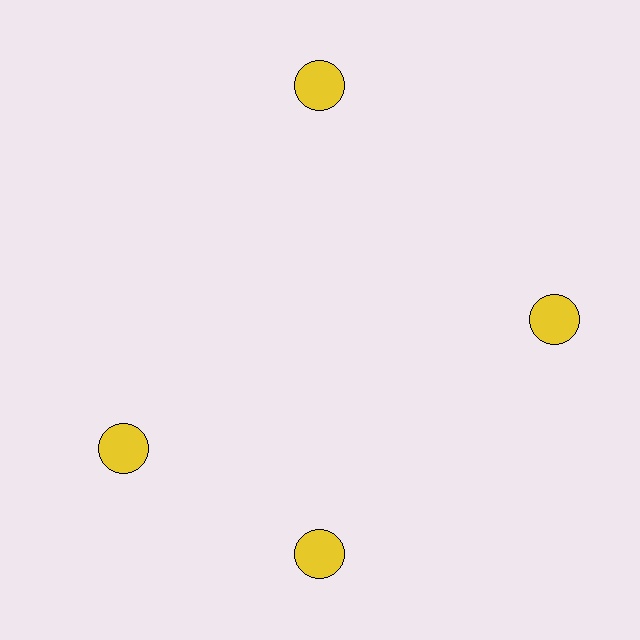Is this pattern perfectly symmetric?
No. The 4 yellow circles are arranged in a ring, but one element near the 9 o'clock position is rotated out of alignment along the ring, breaking the 4-fold rotational symmetry.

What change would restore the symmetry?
The symmetry would be restored by rotating it back into even spacing with its neighbors so that all 4 circles sit at equal angles and equal distance from the center.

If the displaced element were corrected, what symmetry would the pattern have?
It would have 4-fold rotational symmetry — the pattern would map onto itself every 90 degrees.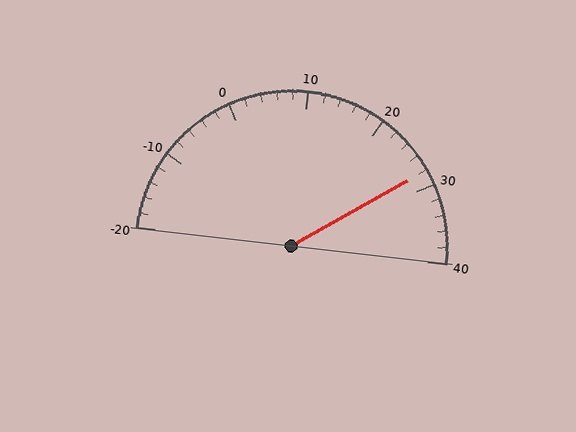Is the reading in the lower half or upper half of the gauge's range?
The reading is in the upper half of the range (-20 to 40).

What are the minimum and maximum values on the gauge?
The gauge ranges from -20 to 40.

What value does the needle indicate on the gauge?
The needle indicates approximately 28.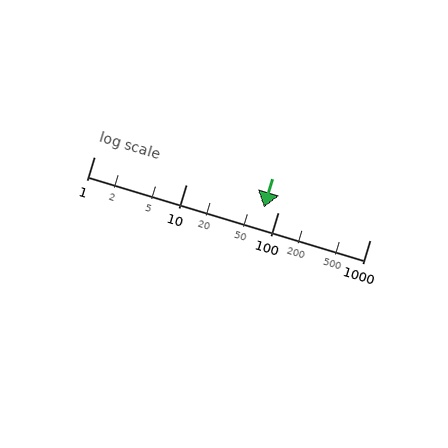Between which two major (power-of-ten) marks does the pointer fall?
The pointer is between 10 and 100.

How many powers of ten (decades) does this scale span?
The scale spans 3 decades, from 1 to 1000.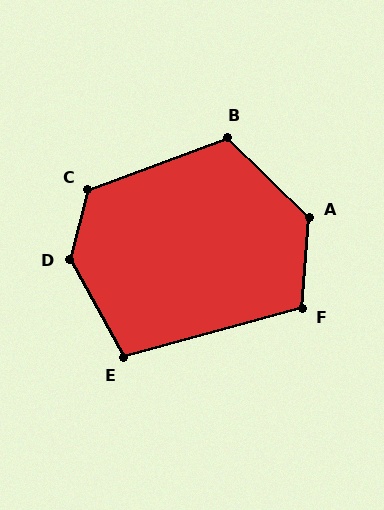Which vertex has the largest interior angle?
D, at approximately 136 degrees.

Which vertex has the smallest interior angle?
E, at approximately 104 degrees.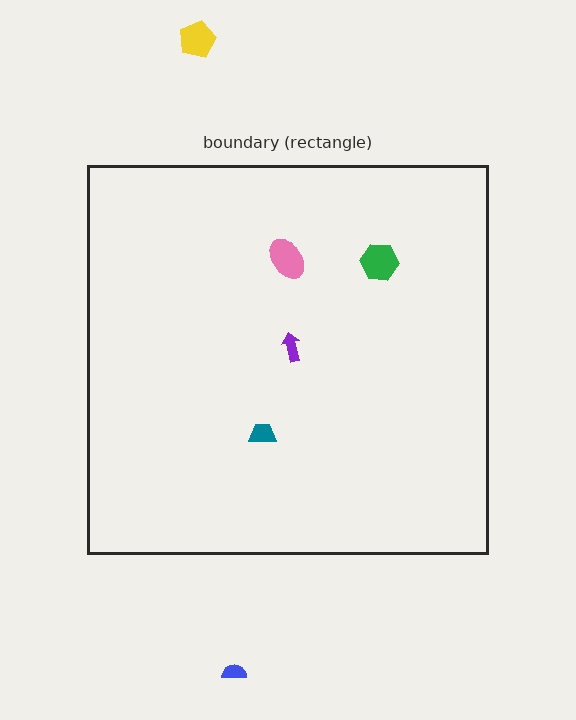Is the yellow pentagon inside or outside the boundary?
Outside.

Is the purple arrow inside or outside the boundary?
Inside.